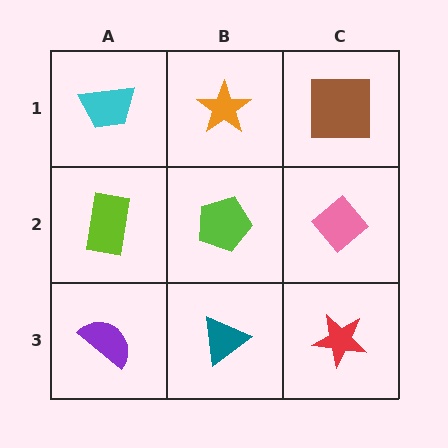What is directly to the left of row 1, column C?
An orange star.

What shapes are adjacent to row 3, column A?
A lime rectangle (row 2, column A), a teal triangle (row 3, column B).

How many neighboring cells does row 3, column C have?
2.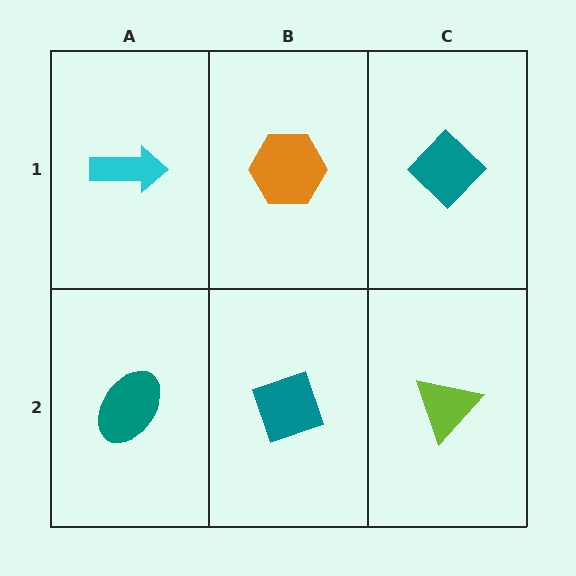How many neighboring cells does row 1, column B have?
3.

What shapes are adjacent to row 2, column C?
A teal diamond (row 1, column C), a teal diamond (row 2, column B).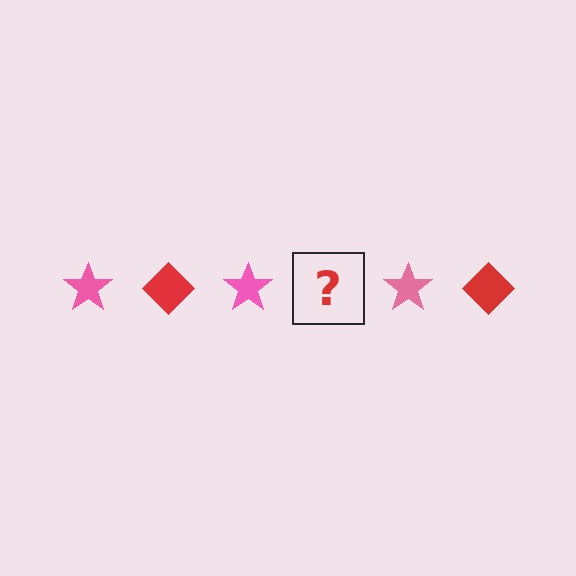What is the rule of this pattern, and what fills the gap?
The rule is that the pattern alternates between pink star and red diamond. The gap should be filled with a red diamond.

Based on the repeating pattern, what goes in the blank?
The blank should be a red diamond.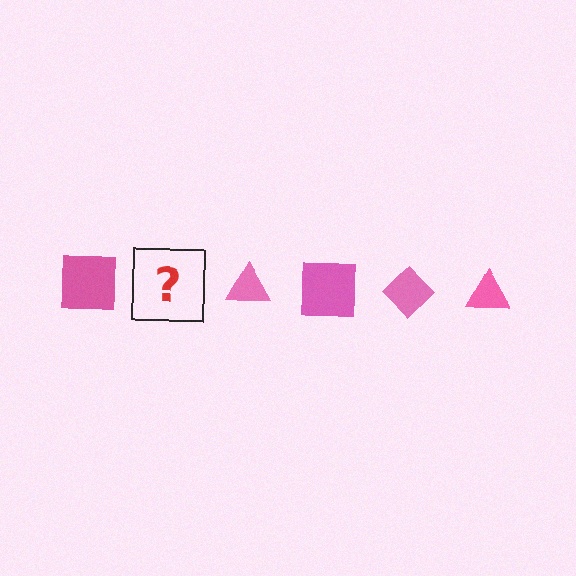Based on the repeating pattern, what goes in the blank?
The blank should be a pink diamond.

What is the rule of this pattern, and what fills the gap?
The rule is that the pattern cycles through square, diamond, triangle shapes in pink. The gap should be filled with a pink diamond.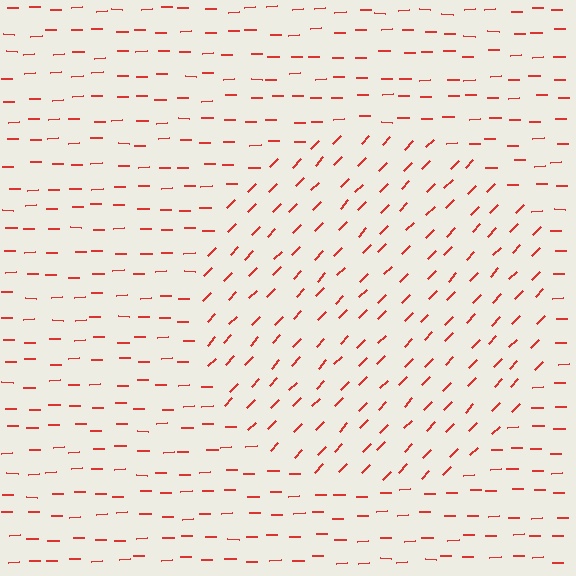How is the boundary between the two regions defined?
The boundary is defined purely by a change in line orientation (approximately 45 degrees difference). All lines are the same color and thickness.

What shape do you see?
I see a circle.